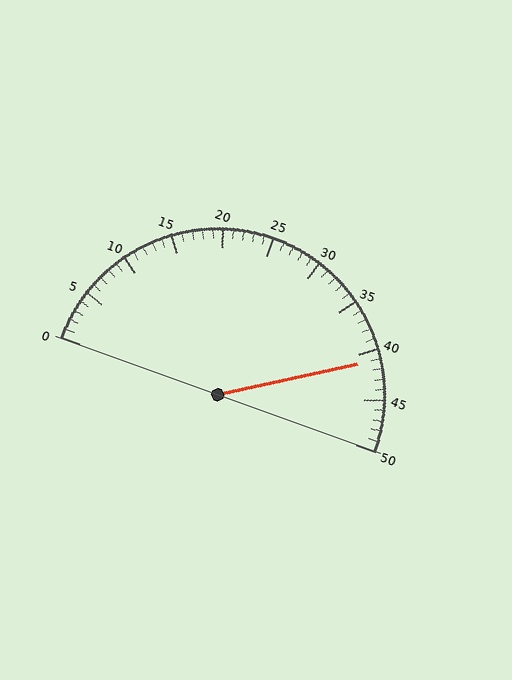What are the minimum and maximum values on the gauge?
The gauge ranges from 0 to 50.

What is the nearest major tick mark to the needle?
The nearest major tick mark is 40.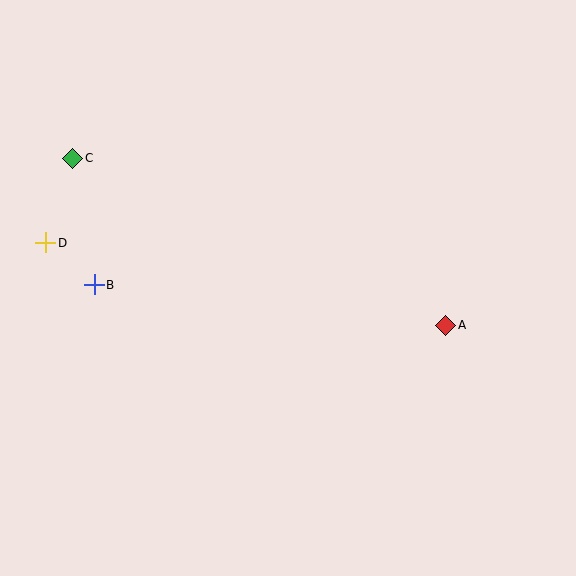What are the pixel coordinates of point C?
Point C is at (73, 158).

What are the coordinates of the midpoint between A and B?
The midpoint between A and B is at (270, 305).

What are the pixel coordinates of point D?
Point D is at (46, 243).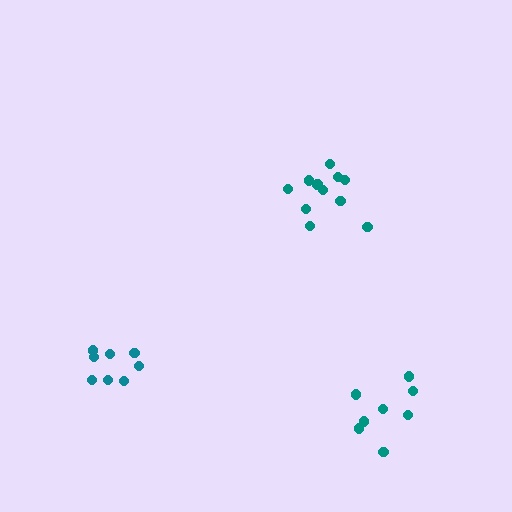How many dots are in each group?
Group 1: 11 dots, Group 2: 8 dots, Group 3: 8 dots (27 total).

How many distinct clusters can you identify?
There are 3 distinct clusters.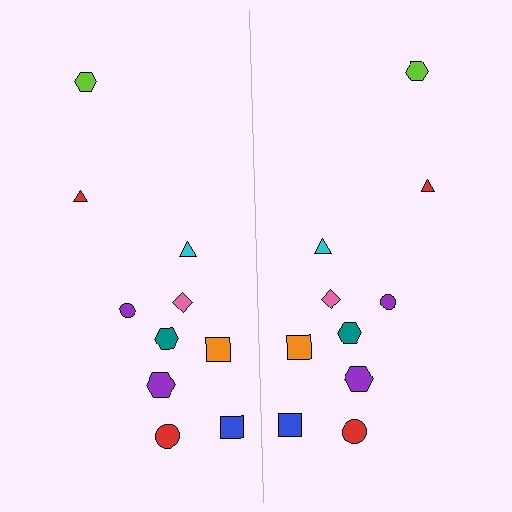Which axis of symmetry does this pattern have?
The pattern has a vertical axis of symmetry running through the center of the image.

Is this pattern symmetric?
Yes, this pattern has bilateral (reflection) symmetry.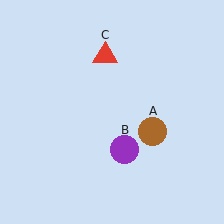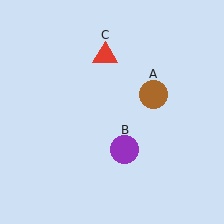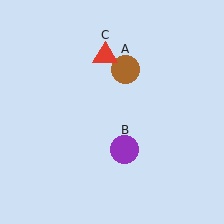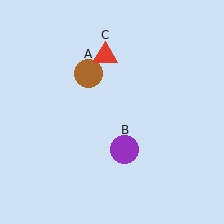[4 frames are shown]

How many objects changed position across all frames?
1 object changed position: brown circle (object A).